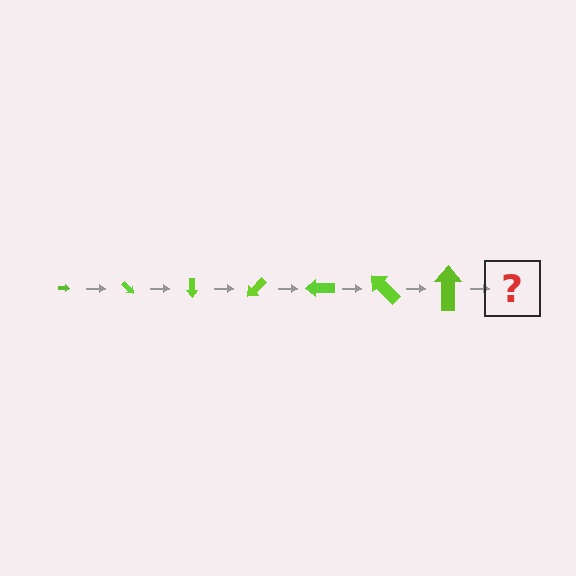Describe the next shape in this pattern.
It should be an arrow, larger than the previous one and rotated 315 degrees from the start.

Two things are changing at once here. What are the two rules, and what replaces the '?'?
The two rules are that the arrow grows larger each step and it rotates 45 degrees each step. The '?' should be an arrow, larger than the previous one and rotated 315 degrees from the start.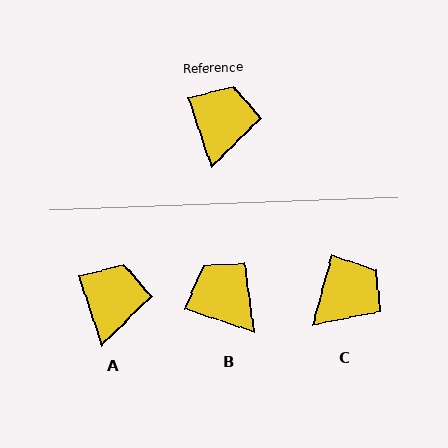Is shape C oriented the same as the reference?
No, it is off by about 34 degrees.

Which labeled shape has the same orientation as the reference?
A.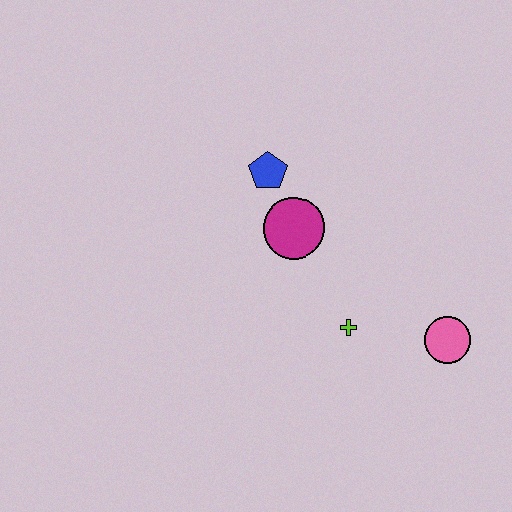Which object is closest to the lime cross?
The pink circle is closest to the lime cross.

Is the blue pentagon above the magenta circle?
Yes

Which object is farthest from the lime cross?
The blue pentagon is farthest from the lime cross.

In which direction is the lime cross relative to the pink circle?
The lime cross is to the left of the pink circle.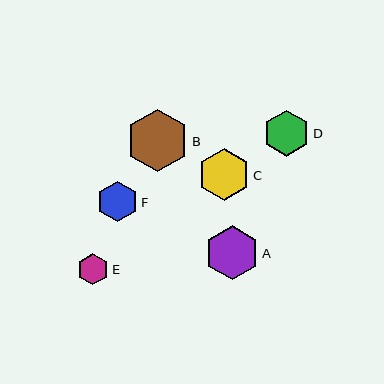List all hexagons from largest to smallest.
From largest to smallest: B, A, C, D, F, E.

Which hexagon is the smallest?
Hexagon E is the smallest with a size of approximately 31 pixels.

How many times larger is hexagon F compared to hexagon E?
Hexagon F is approximately 1.3 times the size of hexagon E.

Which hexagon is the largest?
Hexagon B is the largest with a size of approximately 63 pixels.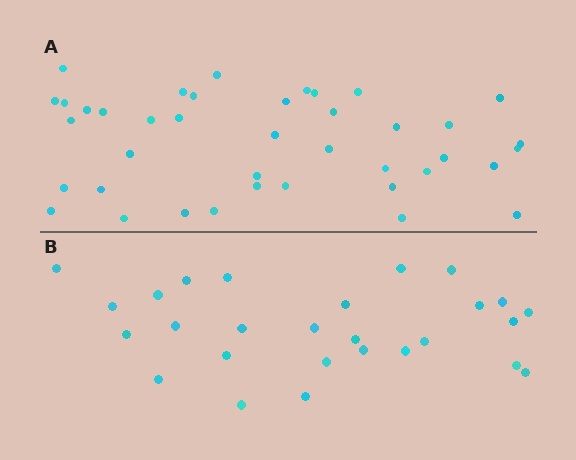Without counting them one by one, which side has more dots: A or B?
Region A (the top region) has more dots.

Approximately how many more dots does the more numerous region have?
Region A has approximately 15 more dots than region B.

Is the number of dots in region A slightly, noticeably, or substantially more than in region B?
Region A has substantially more. The ratio is roughly 1.5 to 1.